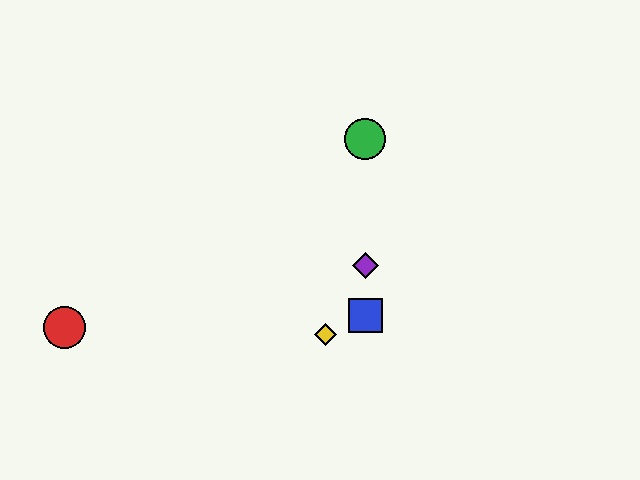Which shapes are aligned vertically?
The blue square, the green circle, the purple diamond are aligned vertically.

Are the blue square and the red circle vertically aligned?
No, the blue square is at x≈365 and the red circle is at x≈64.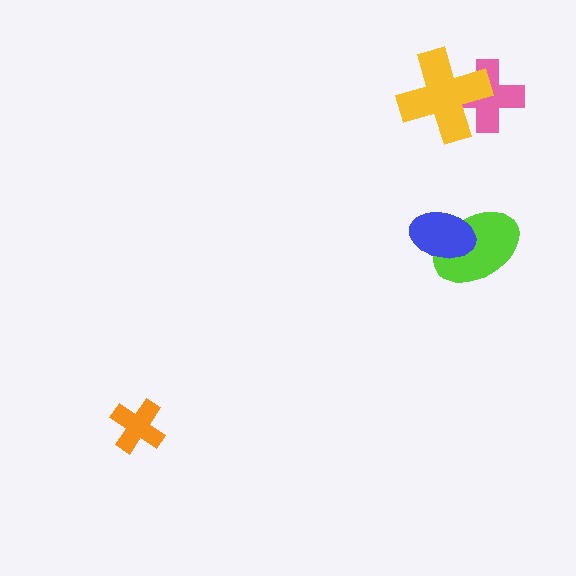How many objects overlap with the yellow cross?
1 object overlaps with the yellow cross.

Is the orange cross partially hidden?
No, no other shape covers it.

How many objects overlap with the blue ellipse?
1 object overlaps with the blue ellipse.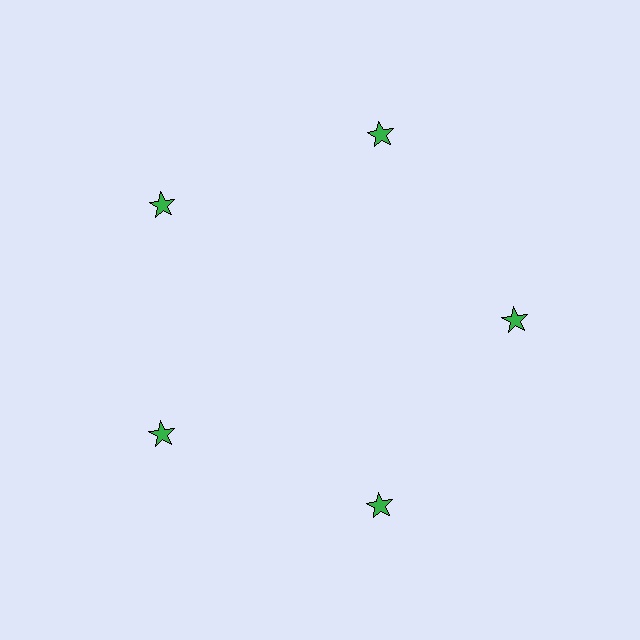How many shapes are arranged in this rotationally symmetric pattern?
There are 5 shapes, arranged in 5 groups of 1.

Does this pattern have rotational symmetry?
Yes, this pattern has 5-fold rotational symmetry. It looks the same after rotating 72 degrees around the center.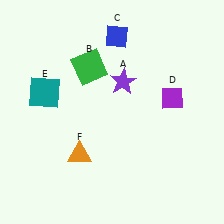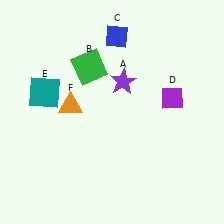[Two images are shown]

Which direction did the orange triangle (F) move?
The orange triangle (F) moved up.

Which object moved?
The orange triangle (F) moved up.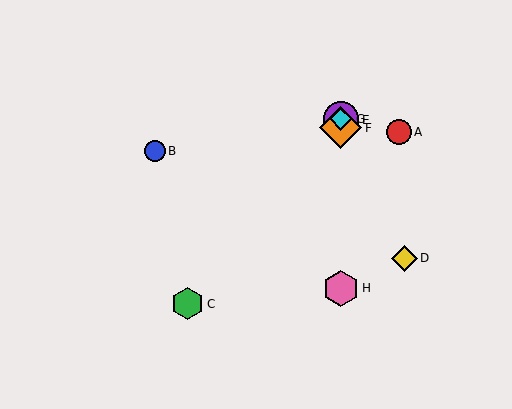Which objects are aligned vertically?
Objects E, F, G, H are aligned vertically.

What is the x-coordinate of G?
Object G is at x≈341.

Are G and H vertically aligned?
Yes, both are at x≈341.